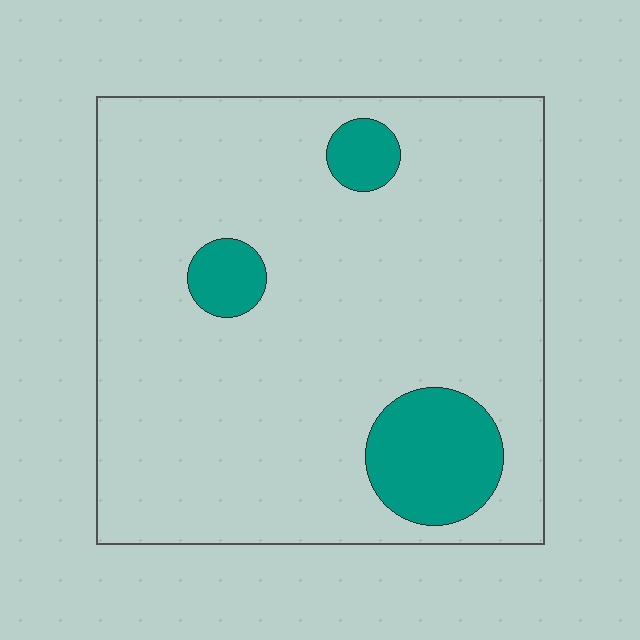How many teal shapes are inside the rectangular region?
3.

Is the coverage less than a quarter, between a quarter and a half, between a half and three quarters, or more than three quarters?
Less than a quarter.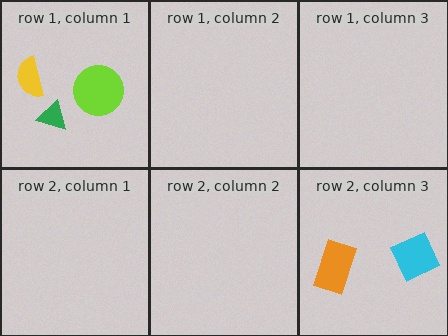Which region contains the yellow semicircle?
The row 1, column 1 region.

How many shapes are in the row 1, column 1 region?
3.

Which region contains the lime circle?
The row 1, column 1 region.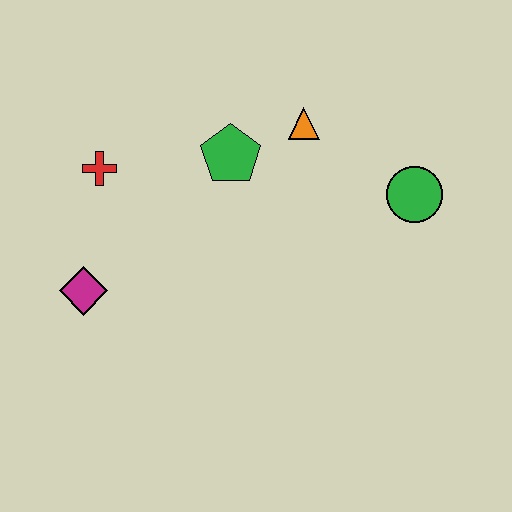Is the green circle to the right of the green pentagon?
Yes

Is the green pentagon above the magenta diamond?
Yes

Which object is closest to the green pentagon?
The orange triangle is closest to the green pentagon.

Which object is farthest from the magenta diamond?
The green circle is farthest from the magenta diamond.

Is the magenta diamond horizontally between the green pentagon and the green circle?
No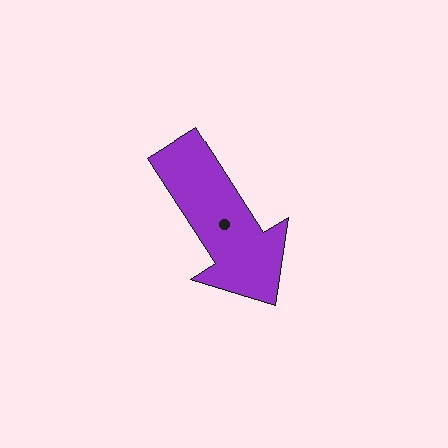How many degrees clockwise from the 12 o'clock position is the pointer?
Approximately 148 degrees.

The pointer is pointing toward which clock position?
Roughly 5 o'clock.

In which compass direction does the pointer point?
Southeast.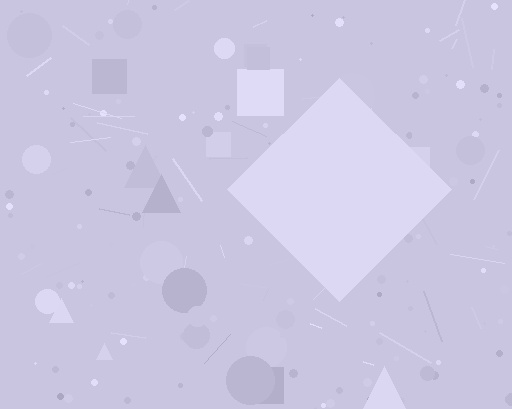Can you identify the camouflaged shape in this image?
The camouflaged shape is a diamond.